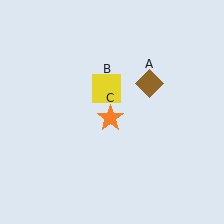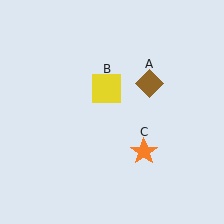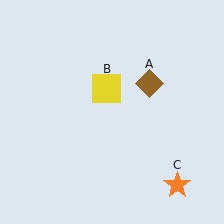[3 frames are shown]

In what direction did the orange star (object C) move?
The orange star (object C) moved down and to the right.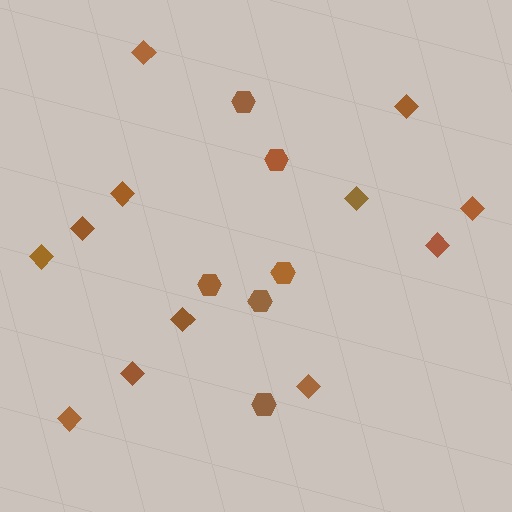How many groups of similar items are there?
There are 2 groups: one group of diamonds (12) and one group of hexagons (6).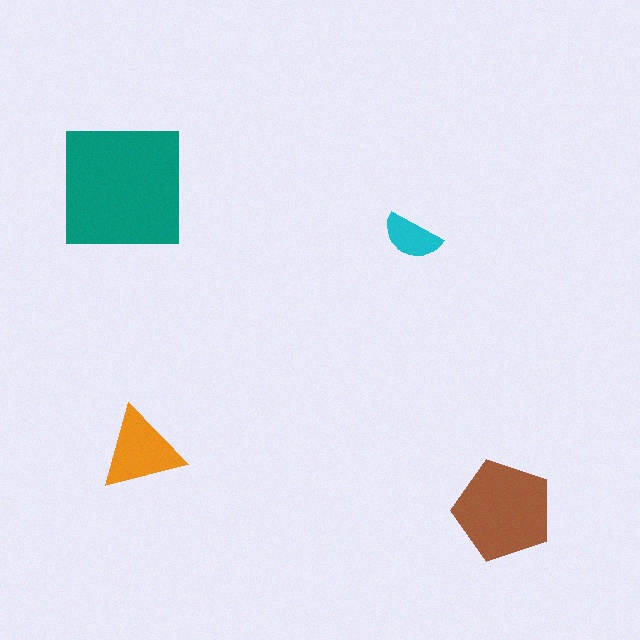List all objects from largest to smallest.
The teal square, the brown pentagon, the orange triangle, the cyan semicircle.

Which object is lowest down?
The brown pentagon is bottommost.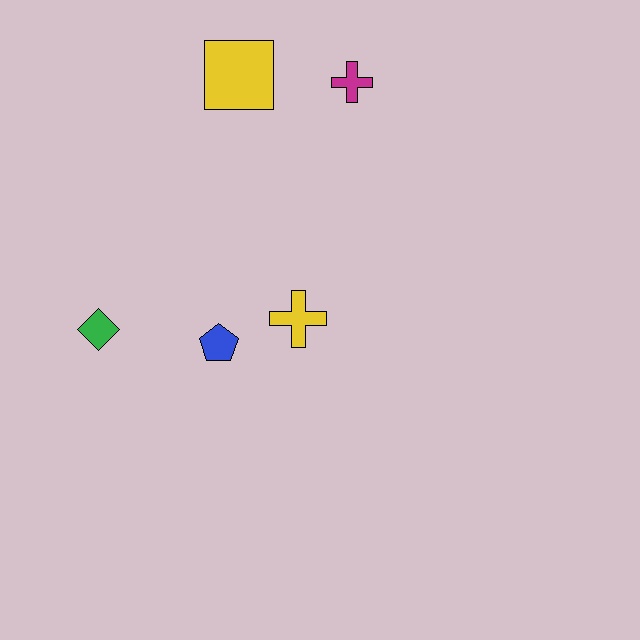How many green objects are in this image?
There is 1 green object.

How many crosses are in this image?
There are 2 crosses.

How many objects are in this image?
There are 5 objects.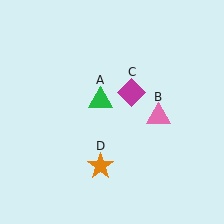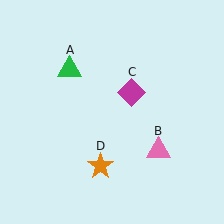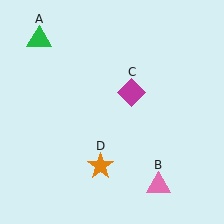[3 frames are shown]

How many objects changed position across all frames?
2 objects changed position: green triangle (object A), pink triangle (object B).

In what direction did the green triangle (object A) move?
The green triangle (object A) moved up and to the left.